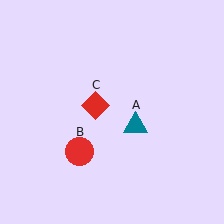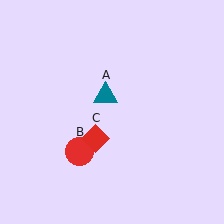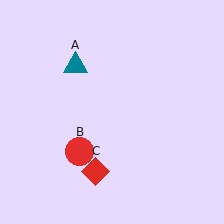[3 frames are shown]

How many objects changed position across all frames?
2 objects changed position: teal triangle (object A), red diamond (object C).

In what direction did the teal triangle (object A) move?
The teal triangle (object A) moved up and to the left.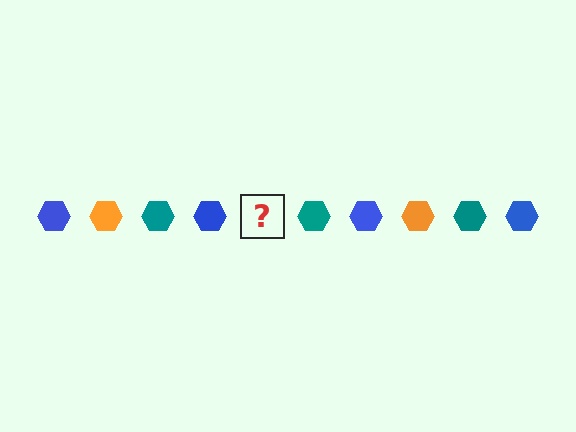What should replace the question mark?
The question mark should be replaced with an orange hexagon.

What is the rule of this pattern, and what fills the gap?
The rule is that the pattern cycles through blue, orange, teal hexagons. The gap should be filled with an orange hexagon.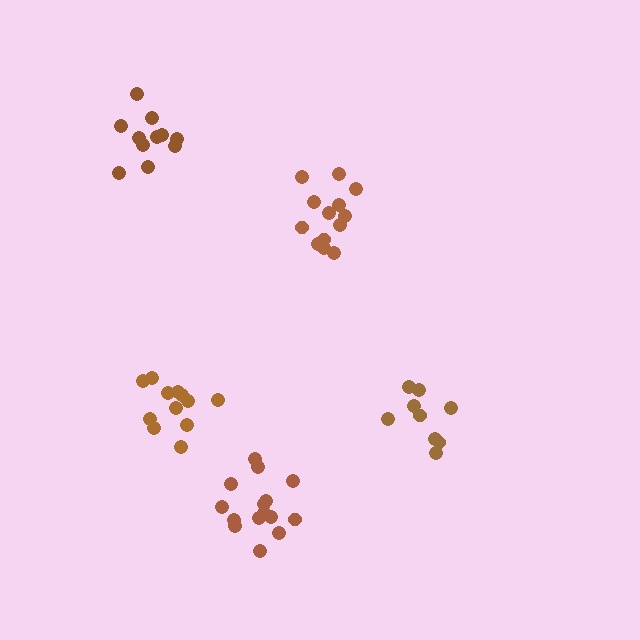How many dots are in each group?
Group 1: 13 dots, Group 2: 9 dots, Group 3: 12 dots, Group 4: 11 dots, Group 5: 15 dots (60 total).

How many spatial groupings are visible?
There are 5 spatial groupings.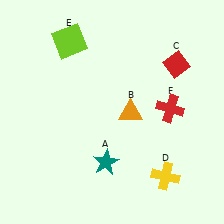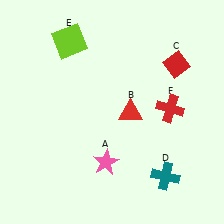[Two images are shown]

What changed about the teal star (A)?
In Image 1, A is teal. In Image 2, it changed to pink.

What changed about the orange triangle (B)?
In Image 1, B is orange. In Image 2, it changed to red.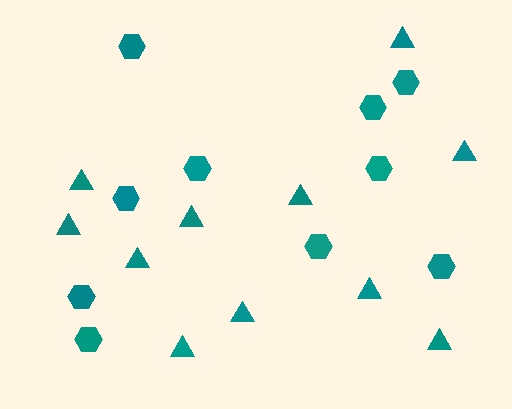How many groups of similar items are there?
There are 2 groups: one group of hexagons (10) and one group of triangles (11).